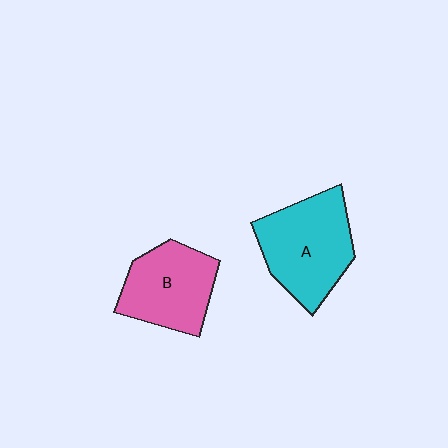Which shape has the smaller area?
Shape B (pink).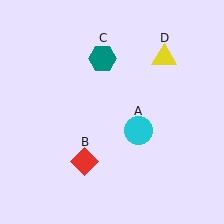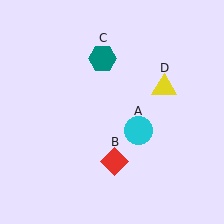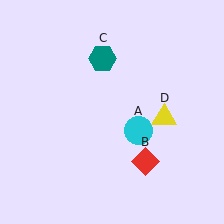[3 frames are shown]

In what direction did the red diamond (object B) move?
The red diamond (object B) moved right.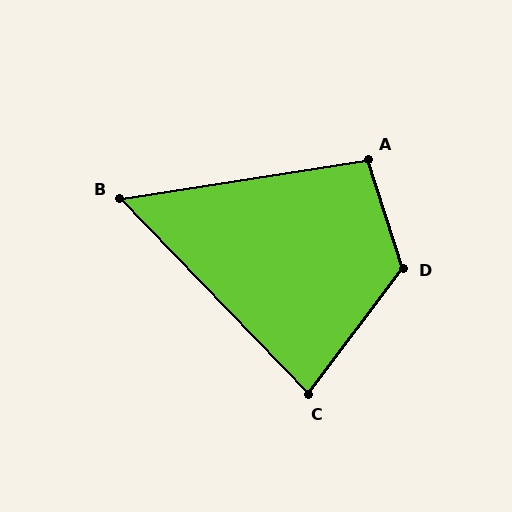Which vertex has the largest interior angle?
D, at approximately 125 degrees.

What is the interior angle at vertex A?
Approximately 99 degrees (obtuse).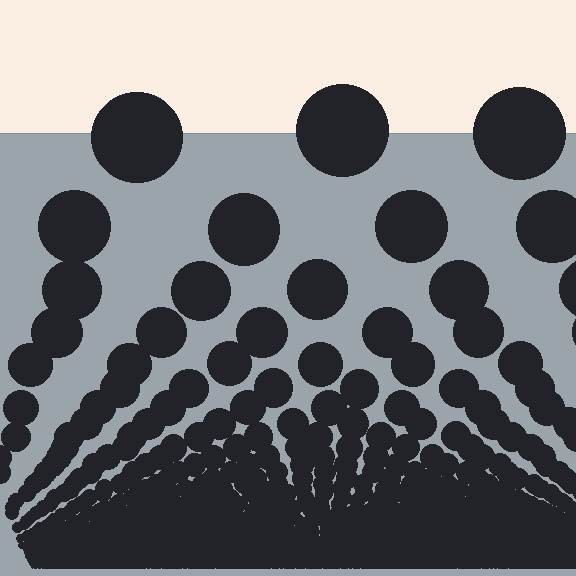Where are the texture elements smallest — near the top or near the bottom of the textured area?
Near the bottom.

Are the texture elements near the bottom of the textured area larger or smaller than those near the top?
Smaller. The gradient is inverted — elements near the bottom are smaller and denser.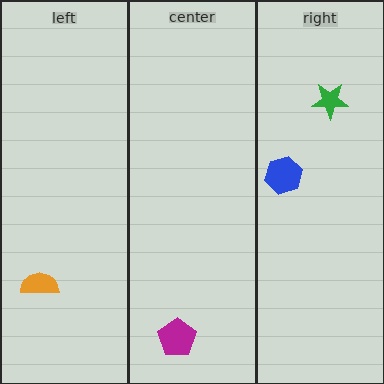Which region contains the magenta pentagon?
The center region.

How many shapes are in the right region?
2.